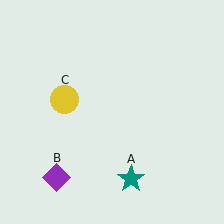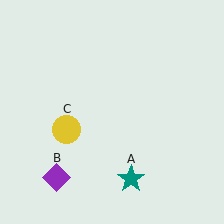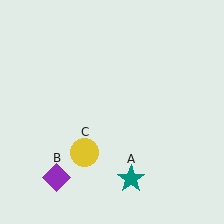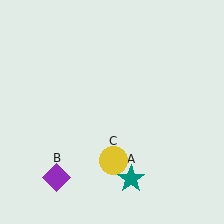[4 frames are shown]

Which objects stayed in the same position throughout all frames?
Teal star (object A) and purple diamond (object B) remained stationary.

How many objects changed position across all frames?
1 object changed position: yellow circle (object C).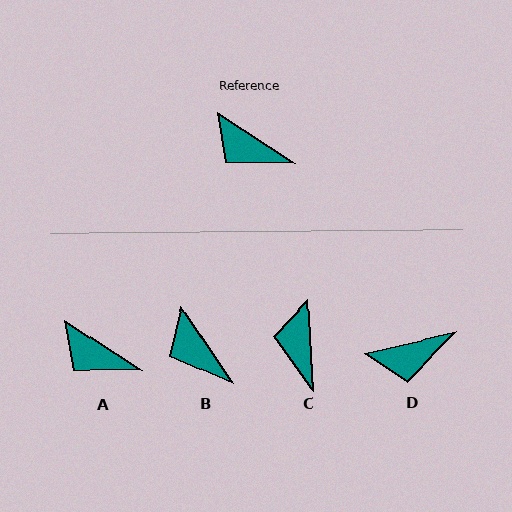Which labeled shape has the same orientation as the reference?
A.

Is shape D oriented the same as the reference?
No, it is off by about 46 degrees.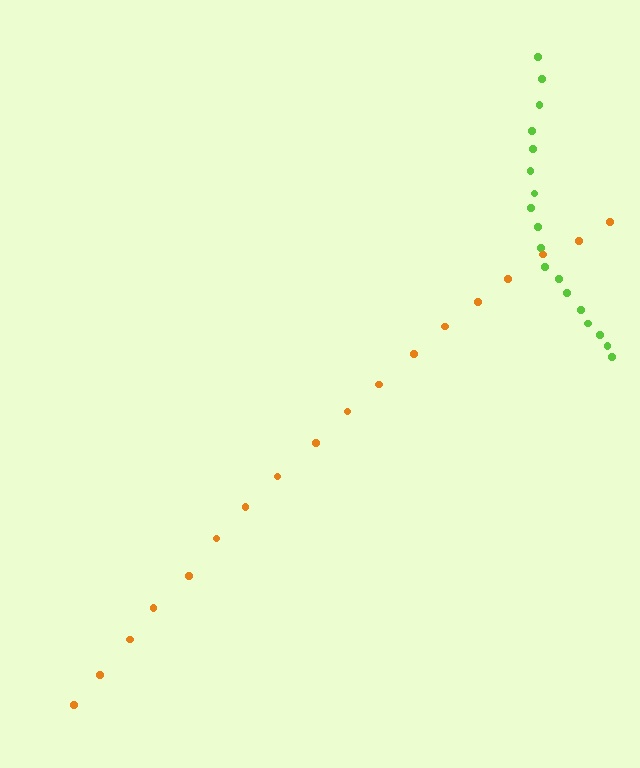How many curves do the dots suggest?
There are 2 distinct paths.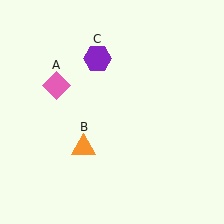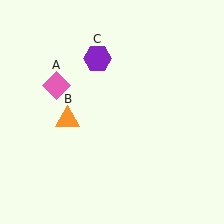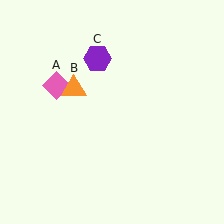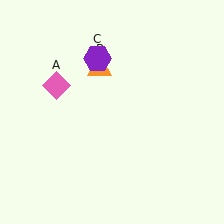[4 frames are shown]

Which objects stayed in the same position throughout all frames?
Pink diamond (object A) and purple hexagon (object C) remained stationary.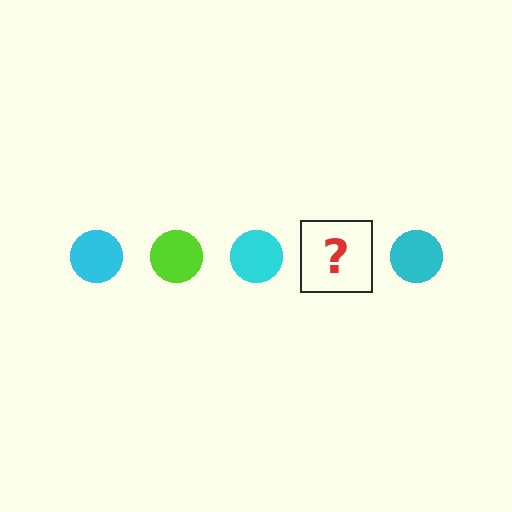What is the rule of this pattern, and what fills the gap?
The rule is that the pattern cycles through cyan, lime circles. The gap should be filled with a lime circle.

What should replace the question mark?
The question mark should be replaced with a lime circle.